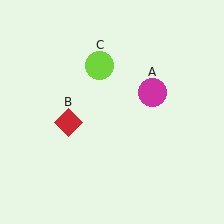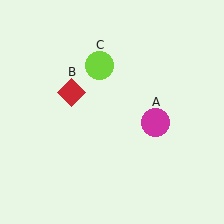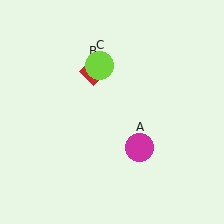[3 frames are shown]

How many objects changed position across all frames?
2 objects changed position: magenta circle (object A), red diamond (object B).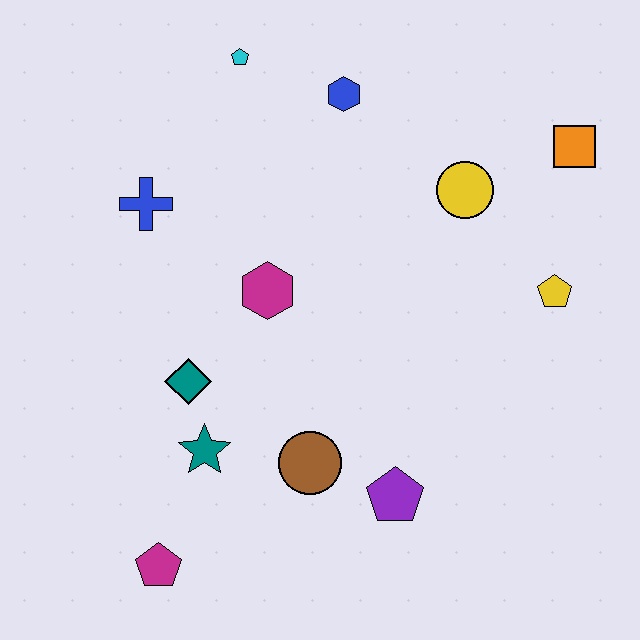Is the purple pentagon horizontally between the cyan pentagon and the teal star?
No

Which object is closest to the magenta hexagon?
The teal diamond is closest to the magenta hexagon.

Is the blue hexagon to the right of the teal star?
Yes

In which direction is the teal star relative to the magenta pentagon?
The teal star is above the magenta pentagon.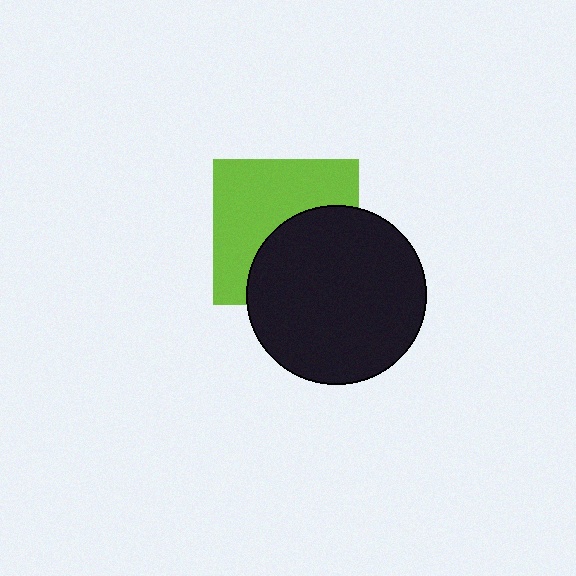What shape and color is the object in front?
The object in front is a black circle.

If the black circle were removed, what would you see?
You would see the complete lime square.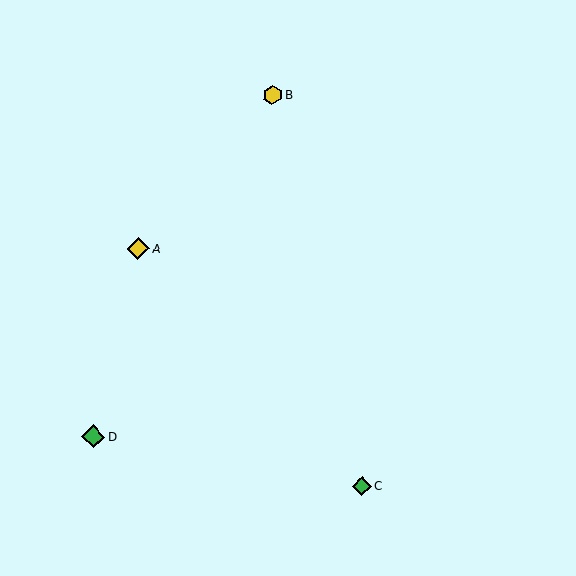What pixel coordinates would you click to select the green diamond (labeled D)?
Click at (93, 437) to select the green diamond D.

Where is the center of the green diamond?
The center of the green diamond is at (362, 486).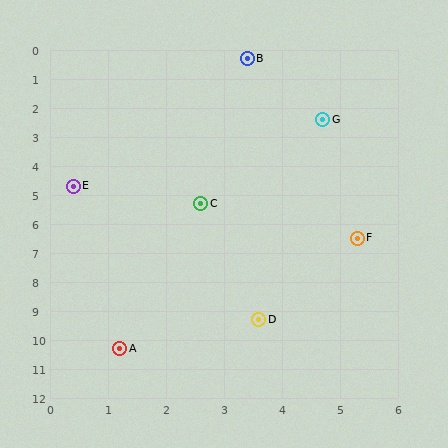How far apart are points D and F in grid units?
Points D and F are about 3.3 grid units apart.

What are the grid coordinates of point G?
Point G is at approximately (4.7, 2.4).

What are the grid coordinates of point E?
Point E is at approximately (0.4, 4.7).